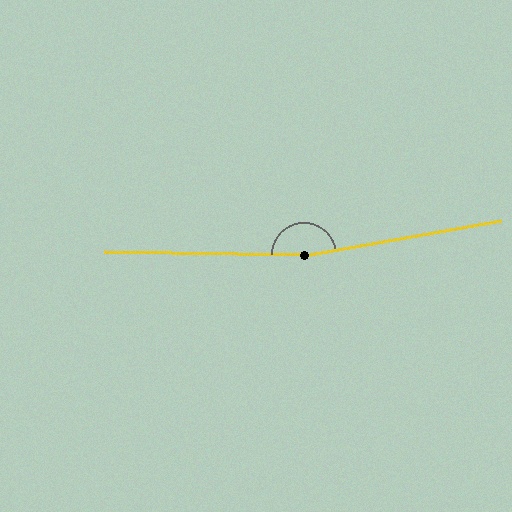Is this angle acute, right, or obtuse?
It is obtuse.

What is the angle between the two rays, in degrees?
Approximately 169 degrees.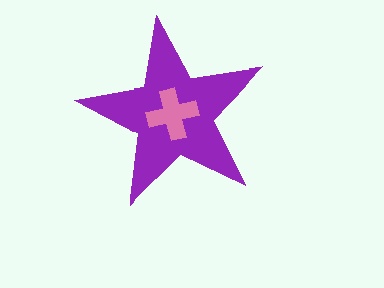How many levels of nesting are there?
2.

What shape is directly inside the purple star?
The pink cross.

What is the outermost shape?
The purple star.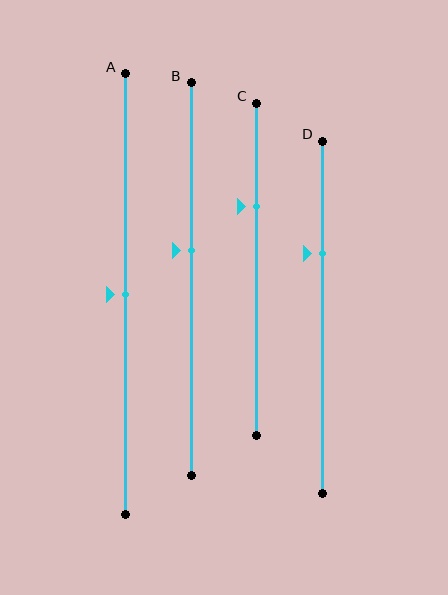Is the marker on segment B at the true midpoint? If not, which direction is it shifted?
No, the marker on segment B is shifted upward by about 7% of the segment length.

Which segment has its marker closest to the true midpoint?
Segment A has its marker closest to the true midpoint.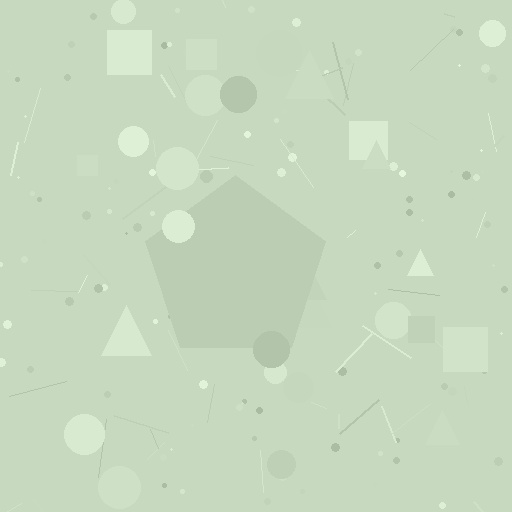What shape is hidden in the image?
A pentagon is hidden in the image.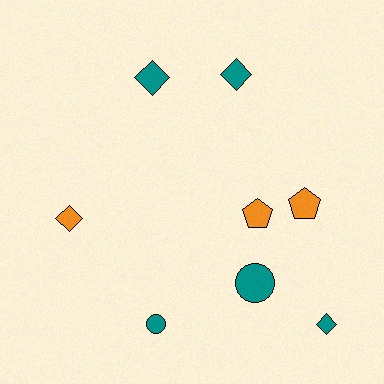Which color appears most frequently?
Teal, with 5 objects.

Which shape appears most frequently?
Diamond, with 4 objects.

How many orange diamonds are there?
There is 1 orange diamond.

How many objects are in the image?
There are 8 objects.